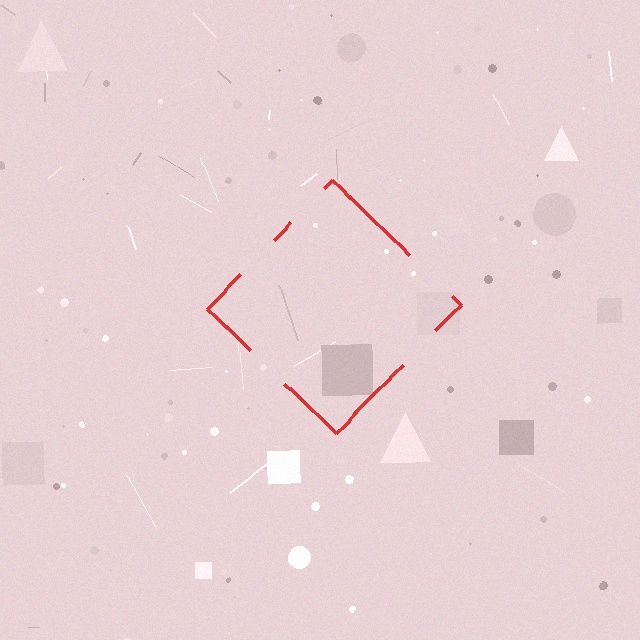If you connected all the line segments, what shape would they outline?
They would outline a diamond.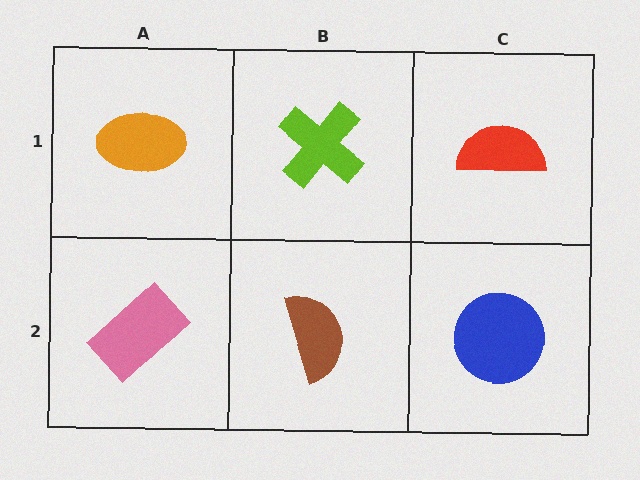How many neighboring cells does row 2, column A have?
2.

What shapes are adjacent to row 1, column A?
A pink rectangle (row 2, column A), a lime cross (row 1, column B).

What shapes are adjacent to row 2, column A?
An orange ellipse (row 1, column A), a brown semicircle (row 2, column B).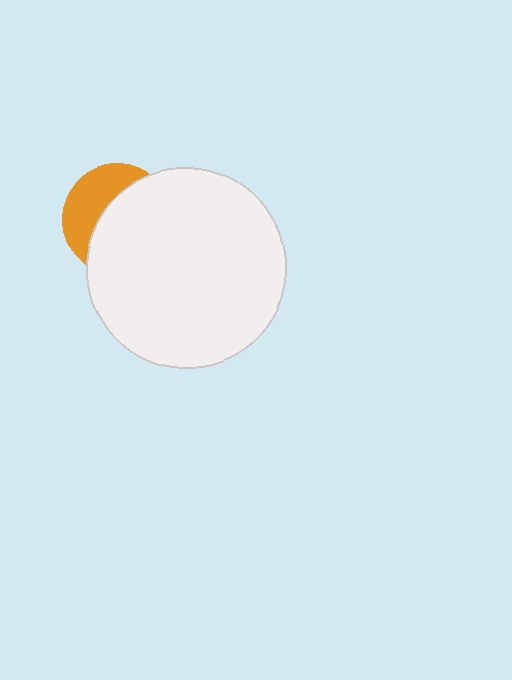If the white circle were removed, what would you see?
You would see the complete orange circle.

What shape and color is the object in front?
The object in front is a white circle.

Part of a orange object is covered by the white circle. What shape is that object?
It is a circle.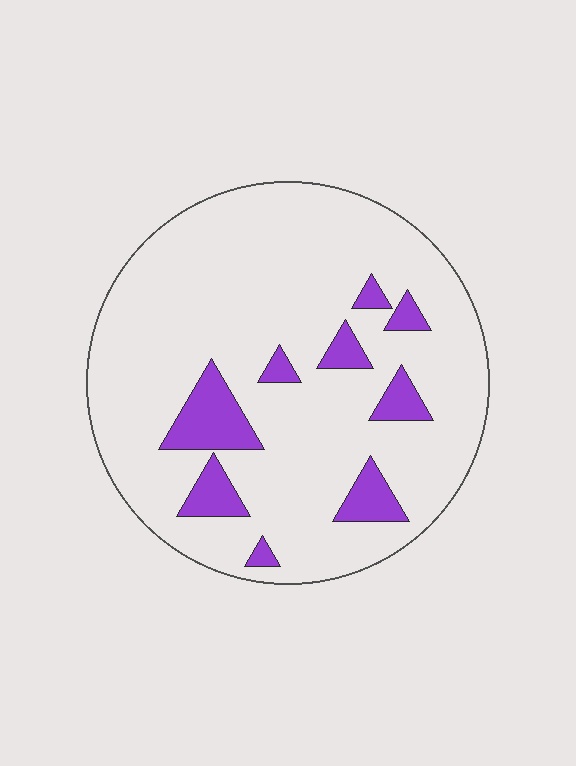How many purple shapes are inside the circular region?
9.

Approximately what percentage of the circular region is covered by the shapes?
Approximately 15%.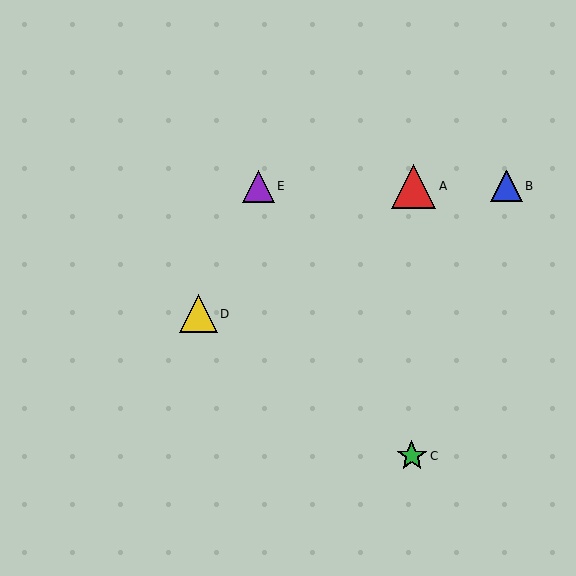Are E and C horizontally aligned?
No, E is at y≈186 and C is at y≈456.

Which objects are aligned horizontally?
Objects A, B, E are aligned horizontally.